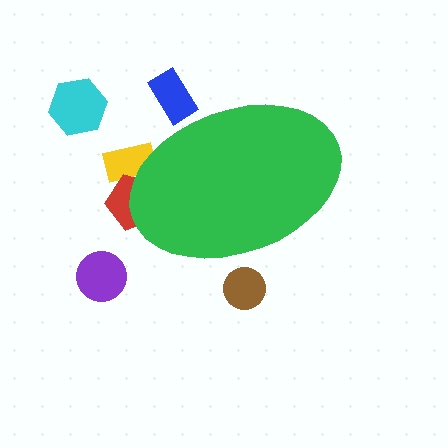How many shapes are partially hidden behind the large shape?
4 shapes are partially hidden.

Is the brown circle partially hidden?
Yes, the brown circle is partially hidden behind the green ellipse.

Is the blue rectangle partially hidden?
Yes, the blue rectangle is partially hidden behind the green ellipse.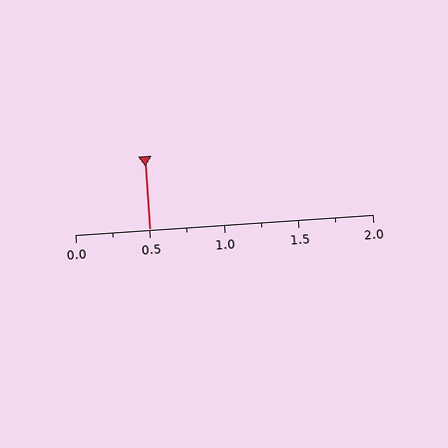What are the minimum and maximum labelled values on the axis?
The axis runs from 0.0 to 2.0.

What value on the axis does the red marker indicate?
The marker indicates approximately 0.5.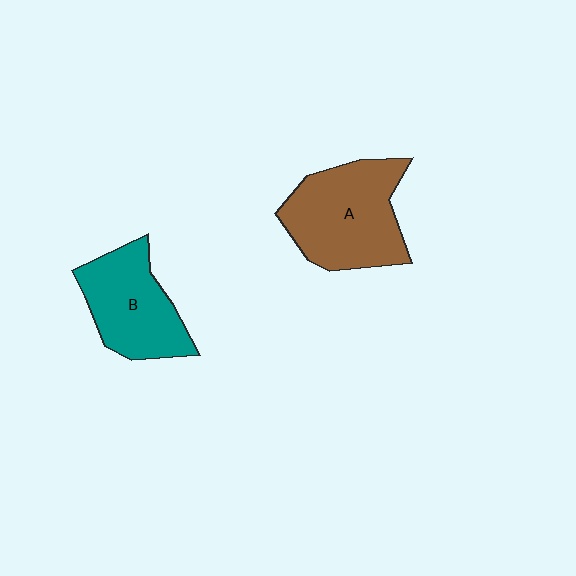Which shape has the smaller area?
Shape B (teal).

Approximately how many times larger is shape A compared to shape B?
Approximately 1.3 times.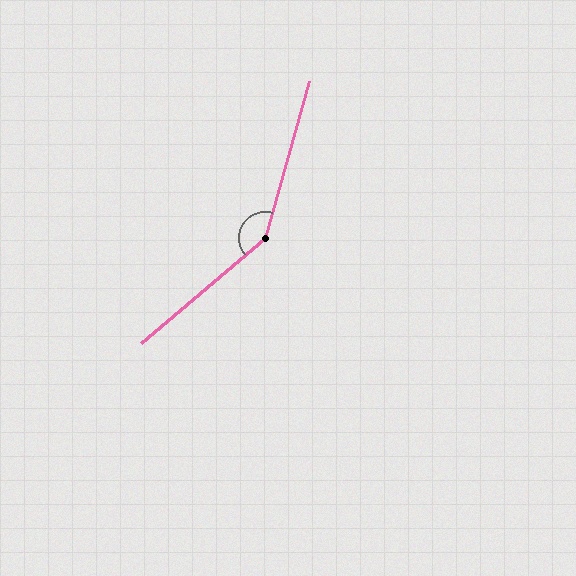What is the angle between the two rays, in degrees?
Approximately 146 degrees.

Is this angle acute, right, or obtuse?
It is obtuse.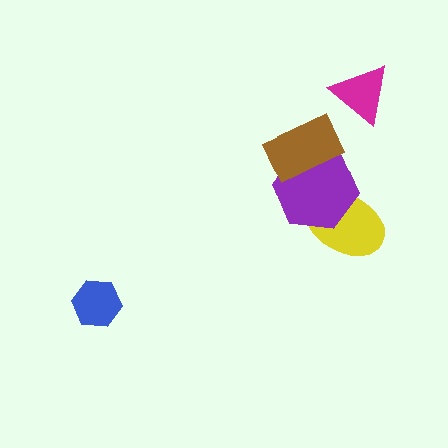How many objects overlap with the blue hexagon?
0 objects overlap with the blue hexagon.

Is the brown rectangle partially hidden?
No, no other shape covers it.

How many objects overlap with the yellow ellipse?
1 object overlaps with the yellow ellipse.